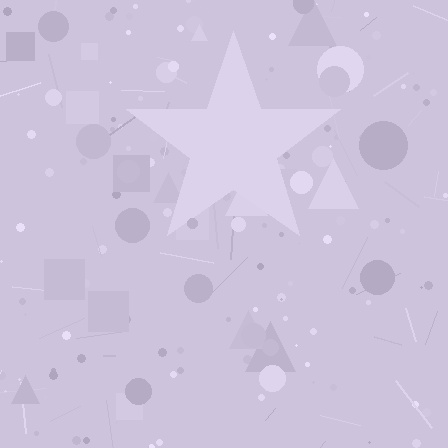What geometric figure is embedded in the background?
A star is embedded in the background.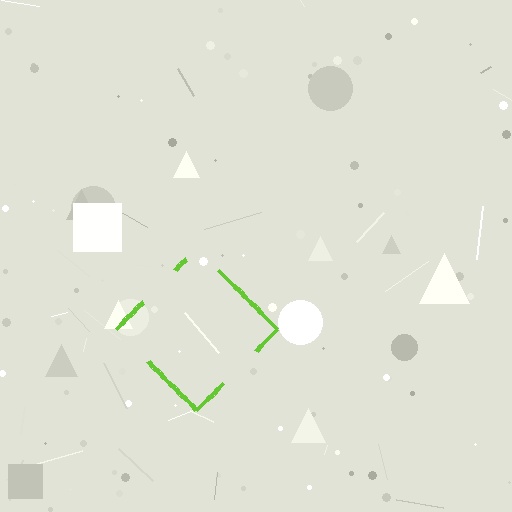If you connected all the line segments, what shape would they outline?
They would outline a diamond.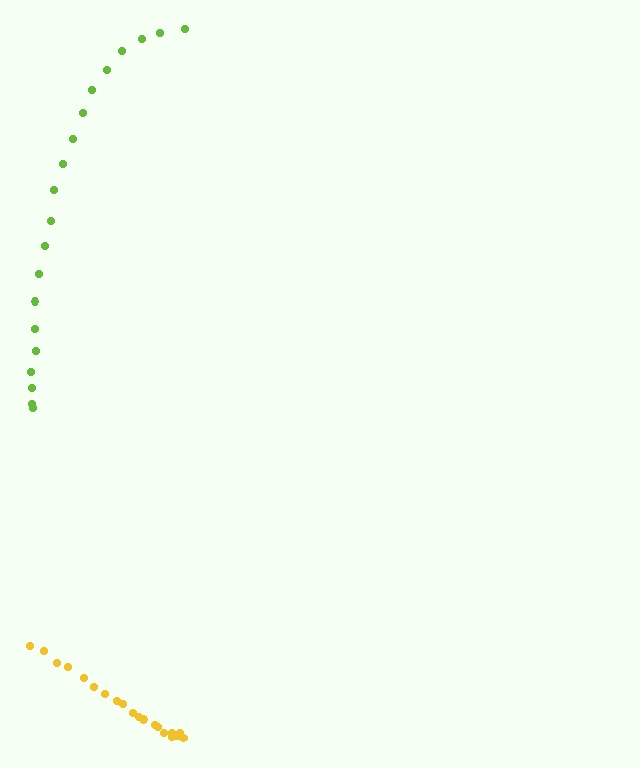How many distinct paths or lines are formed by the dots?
There are 2 distinct paths.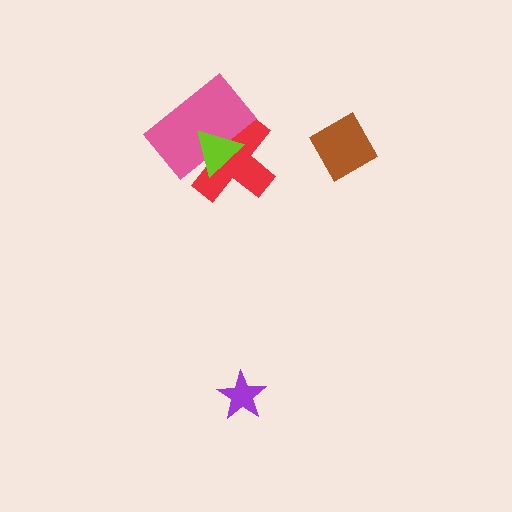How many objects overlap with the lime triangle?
2 objects overlap with the lime triangle.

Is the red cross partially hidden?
Yes, it is partially covered by another shape.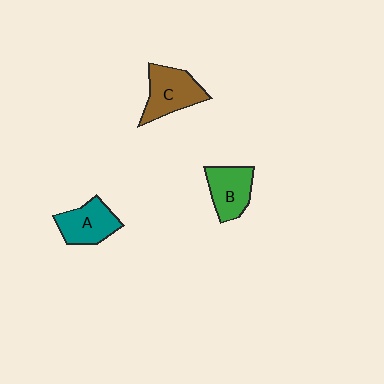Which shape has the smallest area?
Shape B (green).